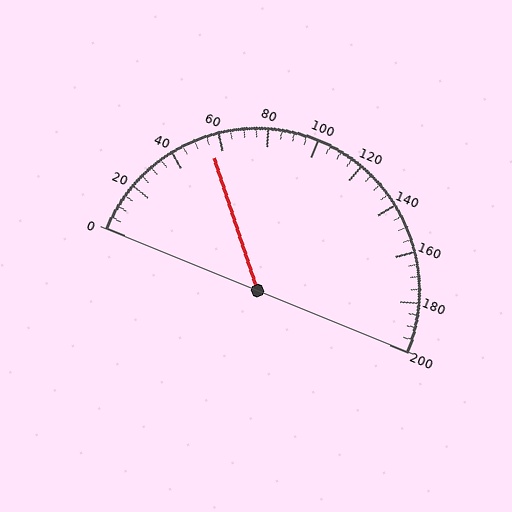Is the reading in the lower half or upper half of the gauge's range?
The reading is in the lower half of the range (0 to 200).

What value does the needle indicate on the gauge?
The needle indicates approximately 55.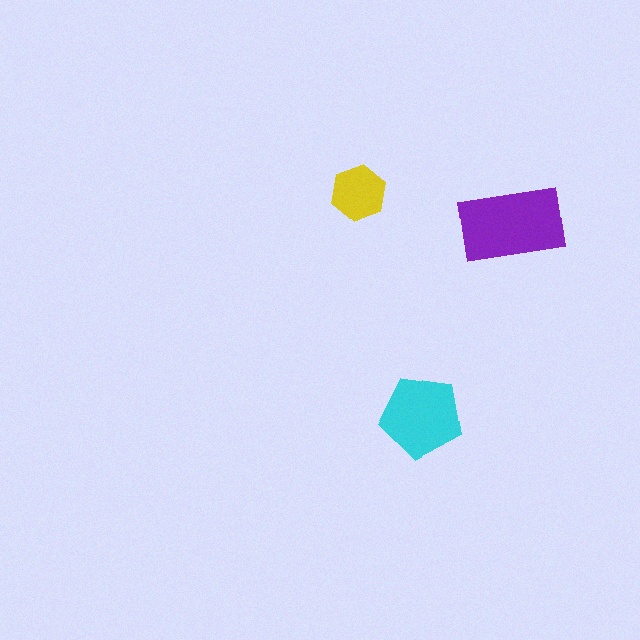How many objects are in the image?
There are 3 objects in the image.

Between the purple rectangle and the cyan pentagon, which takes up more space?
The purple rectangle.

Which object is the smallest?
The yellow hexagon.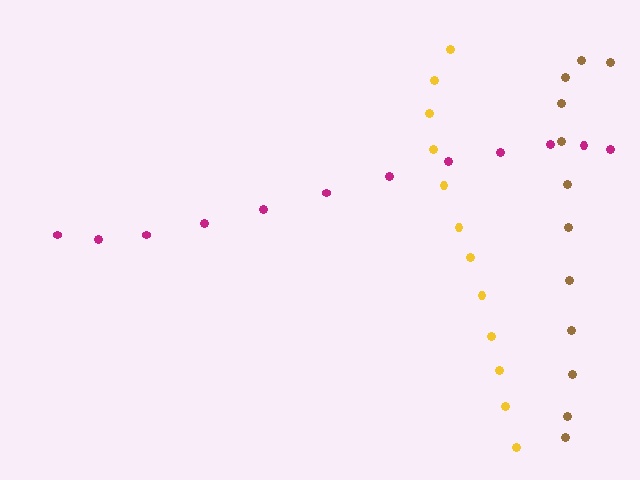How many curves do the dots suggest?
There are 3 distinct paths.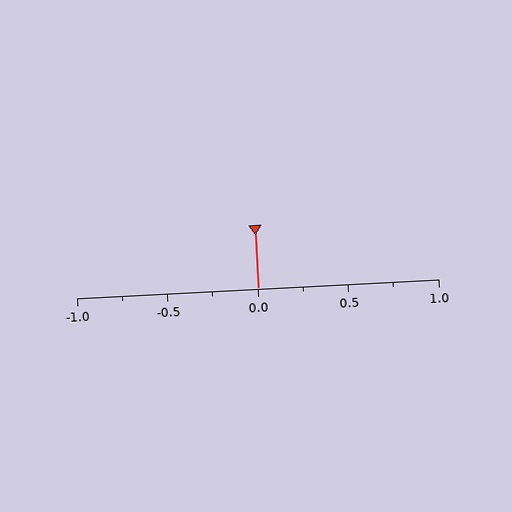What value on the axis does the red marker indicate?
The marker indicates approximately 0.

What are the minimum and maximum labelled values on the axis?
The axis runs from -1.0 to 1.0.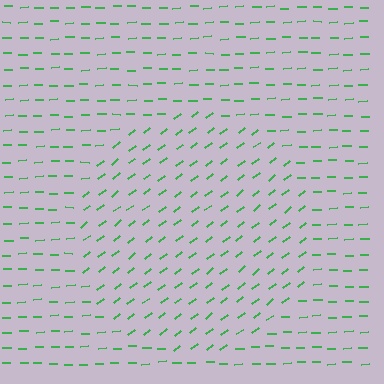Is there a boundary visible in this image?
Yes, there is a texture boundary formed by a change in line orientation.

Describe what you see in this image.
The image is filled with small green line segments. A circle region in the image has lines oriented differently from the surrounding lines, creating a visible texture boundary.